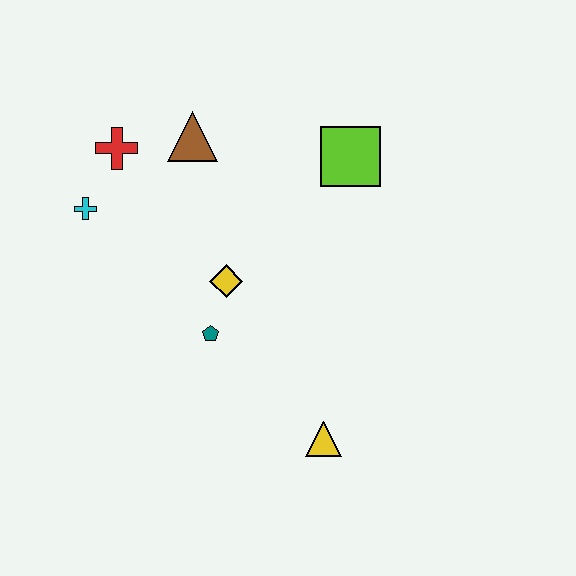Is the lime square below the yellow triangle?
No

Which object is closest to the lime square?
The brown triangle is closest to the lime square.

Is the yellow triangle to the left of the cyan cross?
No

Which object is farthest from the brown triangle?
The yellow triangle is farthest from the brown triangle.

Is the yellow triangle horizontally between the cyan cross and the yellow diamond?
No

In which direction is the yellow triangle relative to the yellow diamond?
The yellow triangle is below the yellow diamond.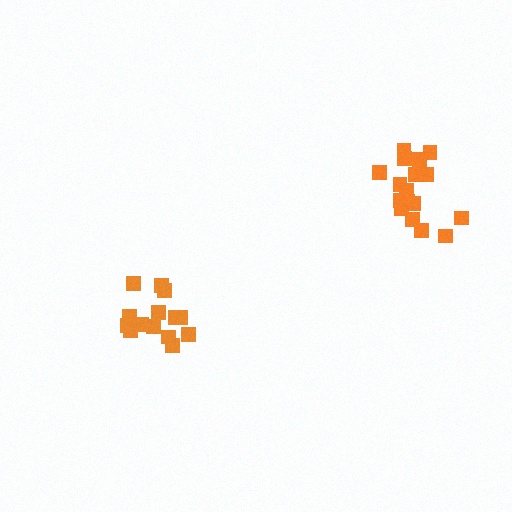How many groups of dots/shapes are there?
There are 2 groups.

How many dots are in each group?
Group 1: 14 dots, Group 2: 17 dots (31 total).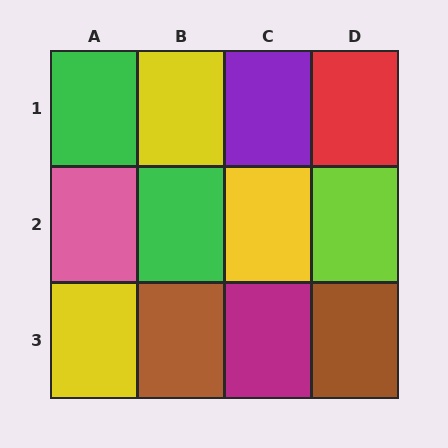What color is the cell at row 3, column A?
Yellow.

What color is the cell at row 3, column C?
Magenta.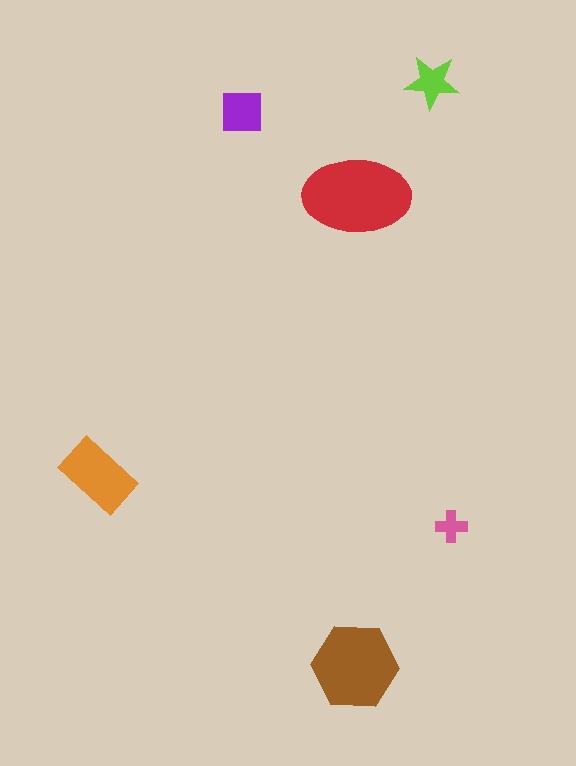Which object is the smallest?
The pink cross.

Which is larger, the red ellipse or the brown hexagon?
The red ellipse.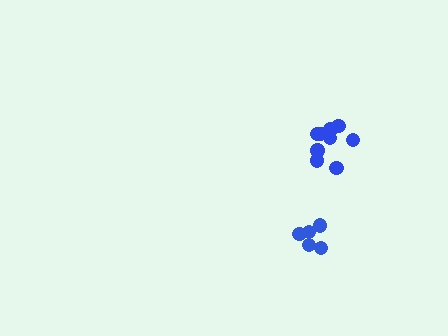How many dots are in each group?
Group 1: 9 dots, Group 2: 5 dots (14 total).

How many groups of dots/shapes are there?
There are 2 groups.